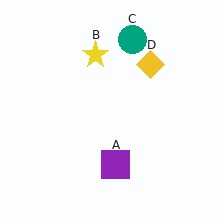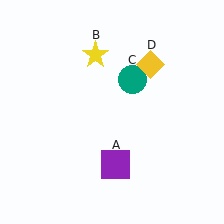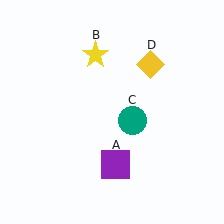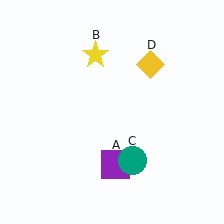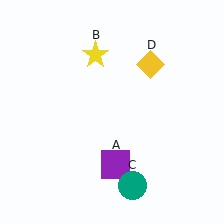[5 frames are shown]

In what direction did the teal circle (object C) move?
The teal circle (object C) moved down.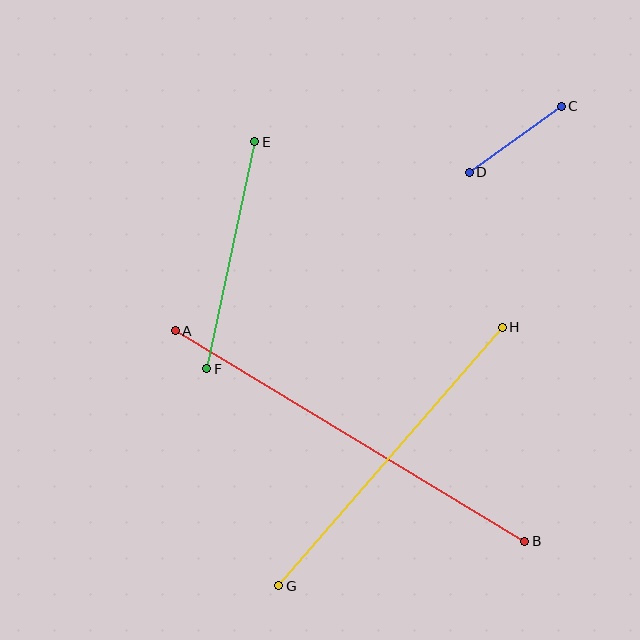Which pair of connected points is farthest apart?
Points A and B are farthest apart.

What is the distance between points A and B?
The distance is approximately 408 pixels.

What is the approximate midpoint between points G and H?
The midpoint is at approximately (391, 457) pixels.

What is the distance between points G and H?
The distance is approximately 342 pixels.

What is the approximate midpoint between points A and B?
The midpoint is at approximately (350, 436) pixels.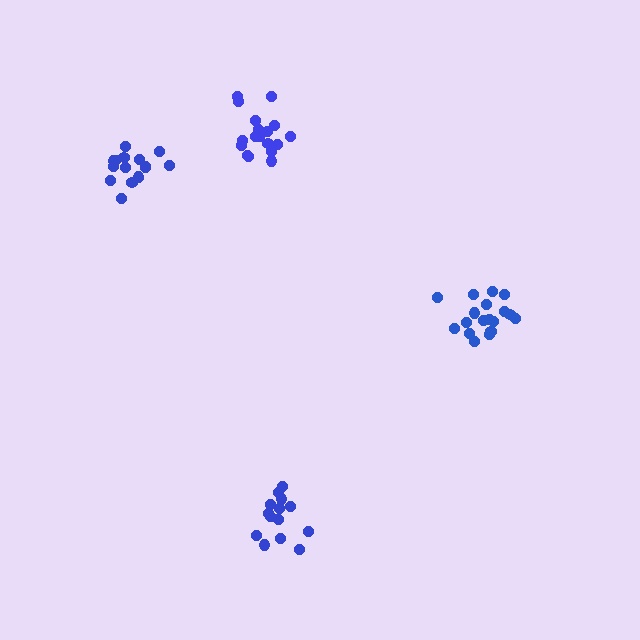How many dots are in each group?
Group 1: 18 dots, Group 2: 14 dots, Group 3: 16 dots, Group 4: 18 dots (66 total).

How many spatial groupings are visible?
There are 4 spatial groupings.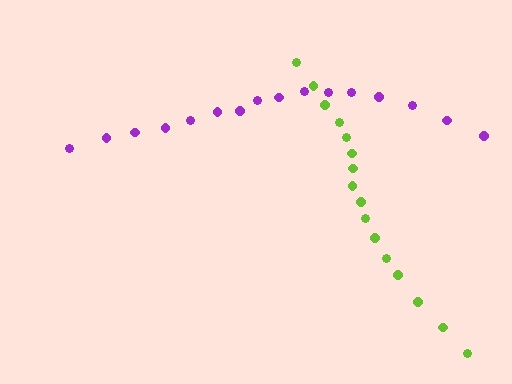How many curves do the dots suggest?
There are 2 distinct paths.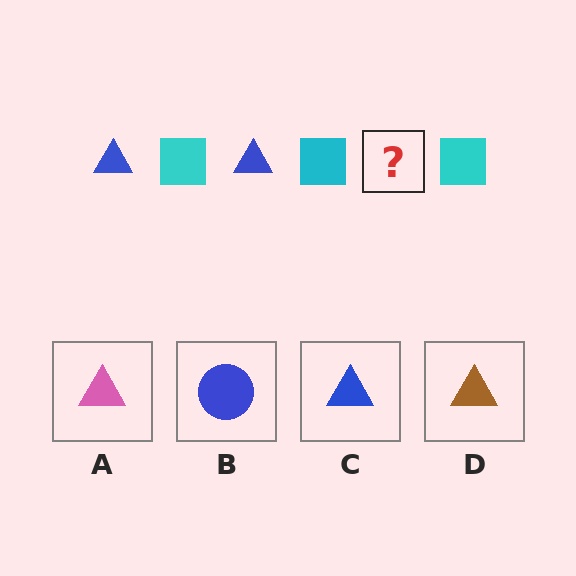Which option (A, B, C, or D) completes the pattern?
C.